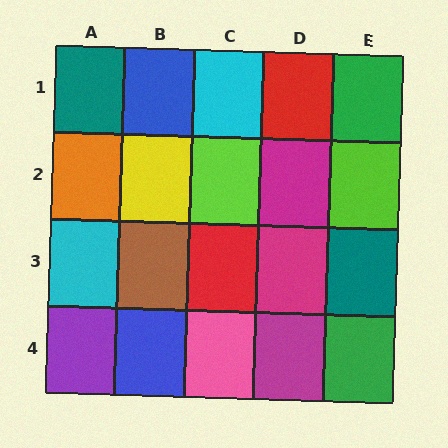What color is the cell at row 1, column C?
Cyan.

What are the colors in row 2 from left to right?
Orange, yellow, lime, magenta, lime.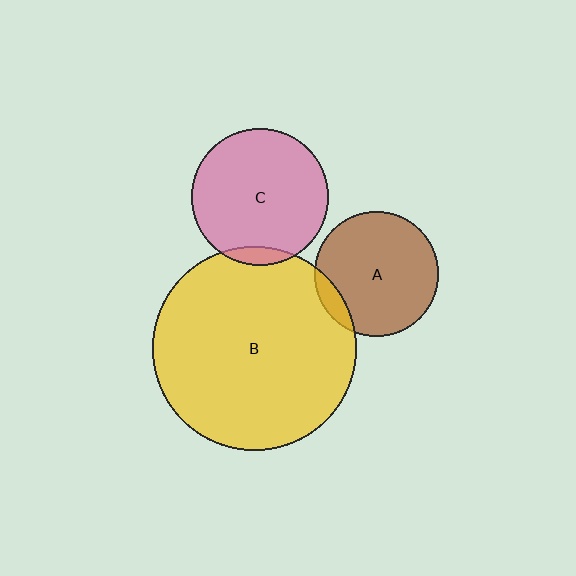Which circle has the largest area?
Circle B (yellow).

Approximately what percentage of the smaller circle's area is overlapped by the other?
Approximately 5%.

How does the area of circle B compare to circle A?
Approximately 2.7 times.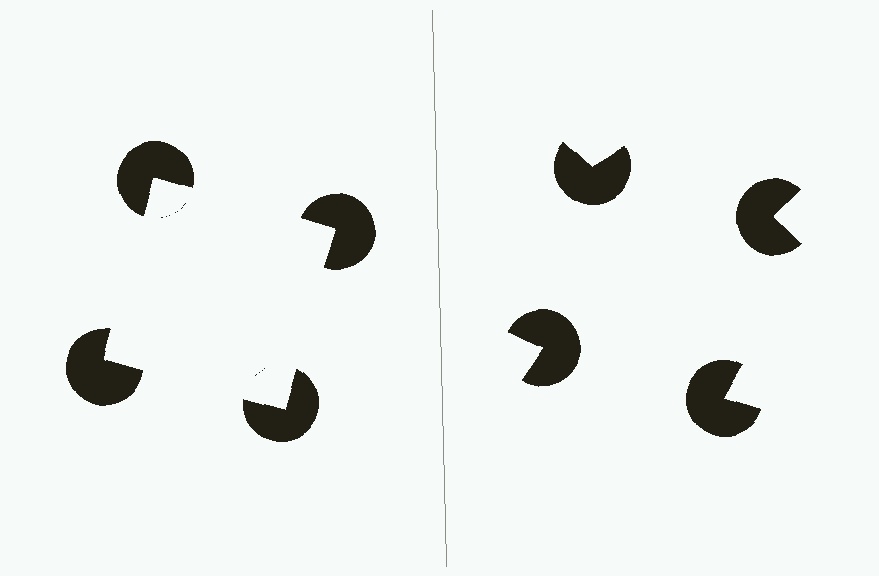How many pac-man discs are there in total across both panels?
8 — 4 on each side.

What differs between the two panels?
The pac-man discs are positioned identically on both sides; only the wedge orientations differ. On the left they align to a square; on the right they are misaligned.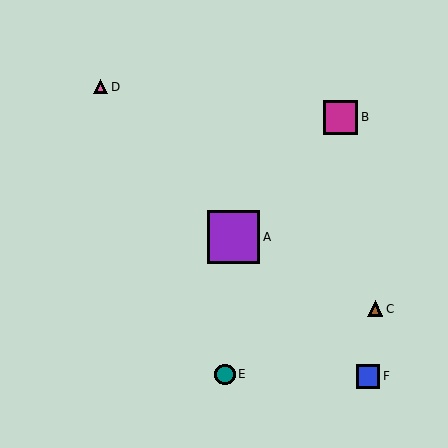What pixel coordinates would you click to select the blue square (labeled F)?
Click at (368, 376) to select the blue square F.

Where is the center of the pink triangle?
The center of the pink triangle is at (100, 87).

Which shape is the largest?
The purple square (labeled A) is the largest.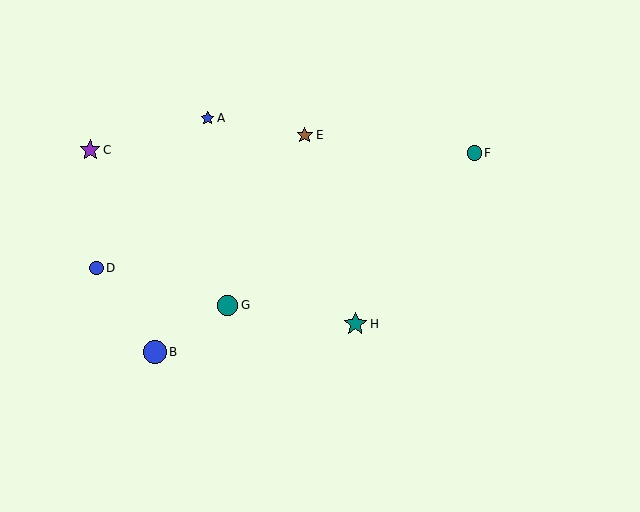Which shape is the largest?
The blue circle (labeled B) is the largest.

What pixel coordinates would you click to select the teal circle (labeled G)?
Click at (227, 305) to select the teal circle G.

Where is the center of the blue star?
The center of the blue star is at (208, 118).